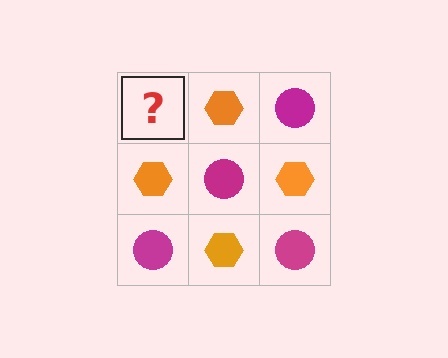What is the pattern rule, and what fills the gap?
The rule is that it alternates magenta circle and orange hexagon in a checkerboard pattern. The gap should be filled with a magenta circle.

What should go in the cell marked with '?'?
The missing cell should contain a magenta circle.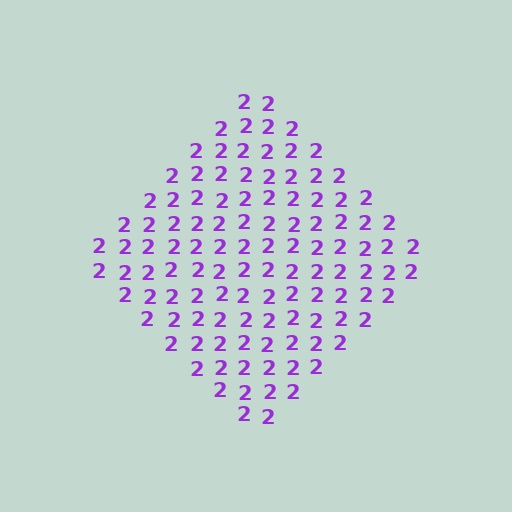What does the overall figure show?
The overall figure shows a diamond.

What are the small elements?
The small elements are digit 2's.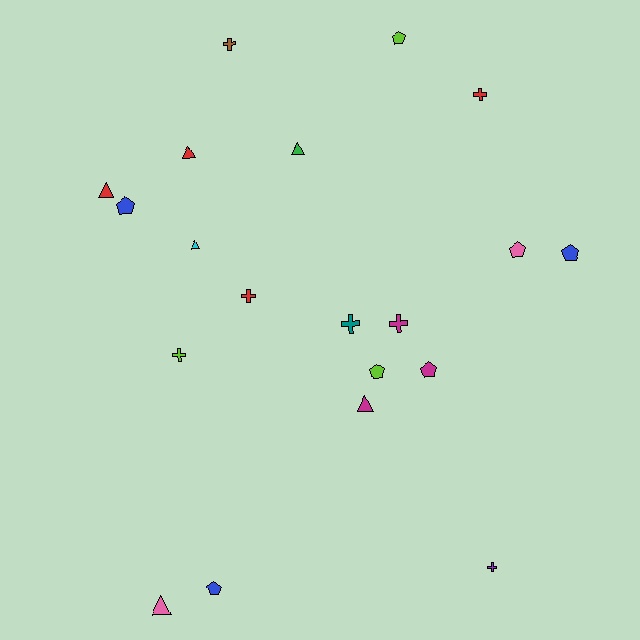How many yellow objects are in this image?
There are no yellow objects.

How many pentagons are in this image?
There are 7 pentagons.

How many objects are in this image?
There are 20 objects.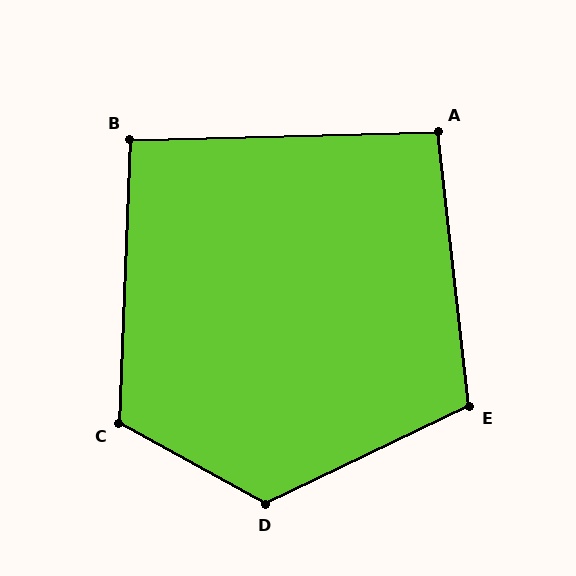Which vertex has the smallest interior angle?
B, at approximately 94 degrees.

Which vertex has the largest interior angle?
D, at approximately 126 degrees.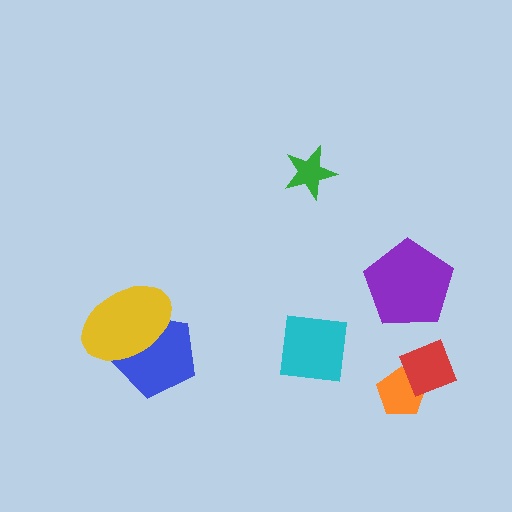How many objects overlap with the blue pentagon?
1 object overlaps with the blue pentagon.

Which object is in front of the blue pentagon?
The yellow ellipse is in front of the blue pentagon.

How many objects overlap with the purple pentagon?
0 objects overlap with the purple pentagon.